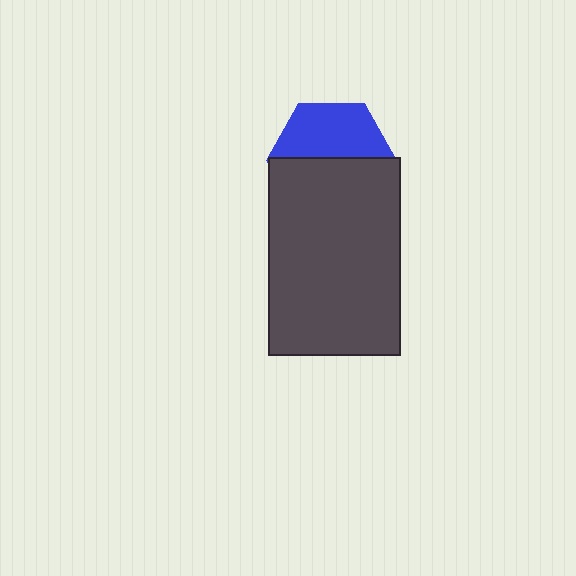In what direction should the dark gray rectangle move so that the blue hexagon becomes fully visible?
The dark gray rectangle should move down. That is the shortest direction to clear the overlap and leave the blue hexagon fully visible.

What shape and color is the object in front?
The object in front is a dark gray rectangle.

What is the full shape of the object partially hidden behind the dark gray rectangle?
The partially hidden object is a blue hexagon.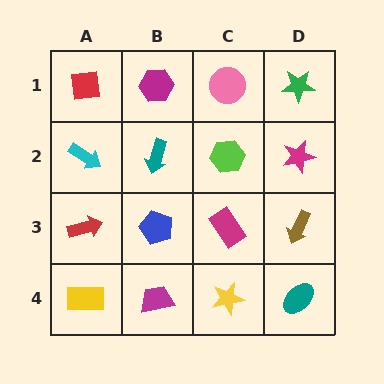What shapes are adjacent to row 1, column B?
A teal arrow (row 2, column B), a red square (row 1, column A), a pink circle (row 1, column C).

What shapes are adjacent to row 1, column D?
A magenta star (row 2, column D), a pink circle (row 1, column C).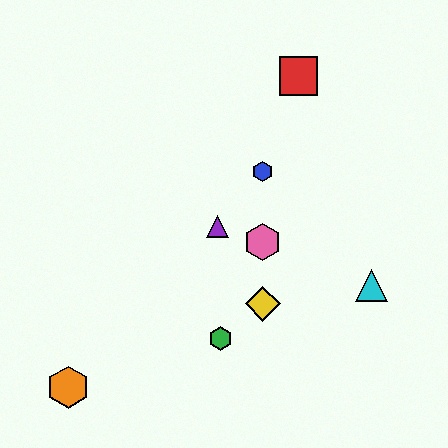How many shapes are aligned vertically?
3 shapes (the blue hexagon, the yellow diamond, the pink hexagon) are aligned vertically.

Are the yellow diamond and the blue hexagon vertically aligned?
Yes, both are at x≈263.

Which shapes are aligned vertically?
The blue hexagon, the yellow diamond, the pink hexagon are aligned vertically.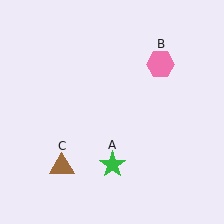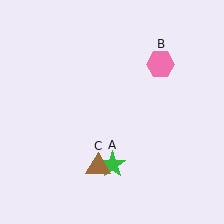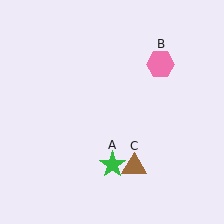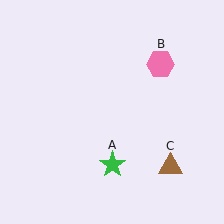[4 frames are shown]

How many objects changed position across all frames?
1 object changed position: brown triangle (object C).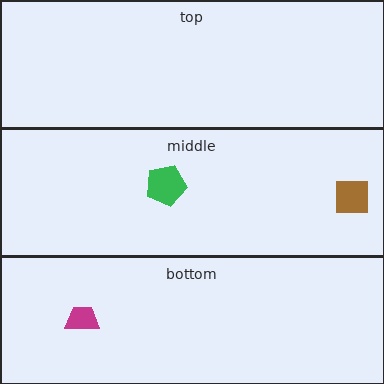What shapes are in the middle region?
The brown square, the green pentagon.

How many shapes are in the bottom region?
1.